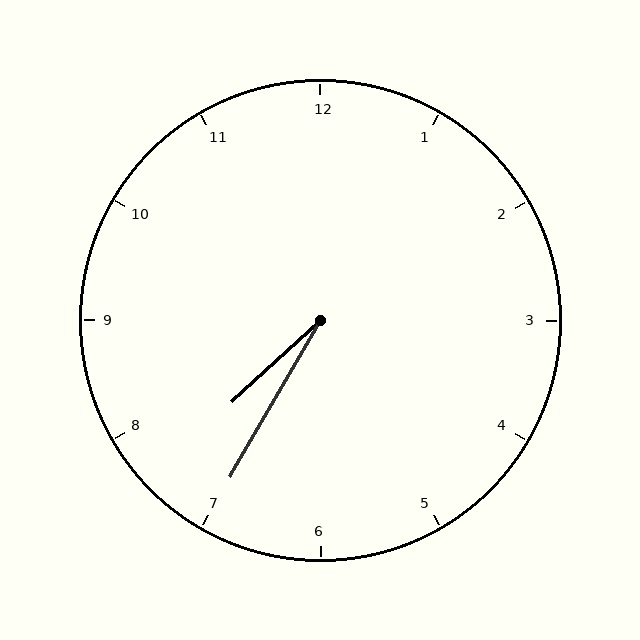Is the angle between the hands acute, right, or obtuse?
It is acute.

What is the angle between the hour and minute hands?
Approximately 18 degrees.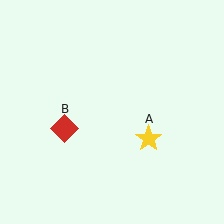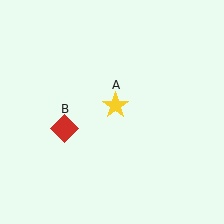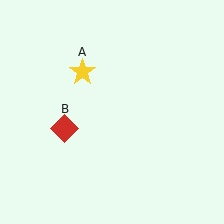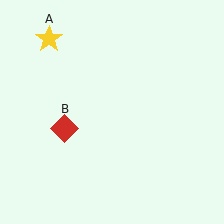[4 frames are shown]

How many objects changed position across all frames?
1 object changed position: yellow star (object A).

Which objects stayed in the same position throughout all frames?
Red diamond (object B) remained stationary.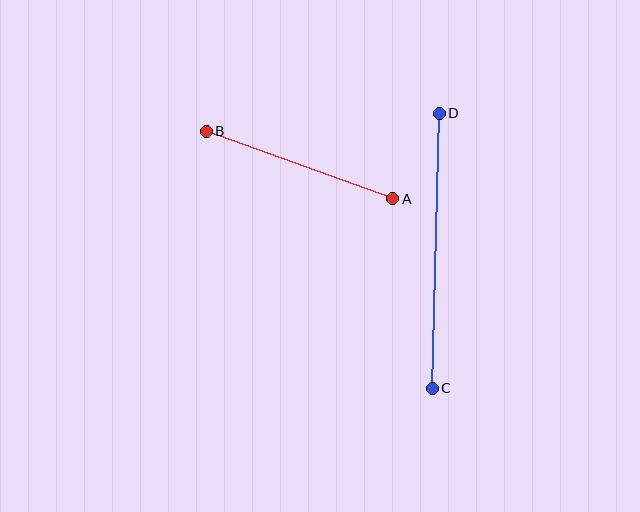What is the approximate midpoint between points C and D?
The midpoint is at approximately (436, 251) pixels.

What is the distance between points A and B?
The distance is approximately 198 pixels.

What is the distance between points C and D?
The distance is approximately 275 pixels.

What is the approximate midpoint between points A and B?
The midpoint is at approximately (300, 165) pixels.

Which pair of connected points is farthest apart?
Points C and D are farthest apart.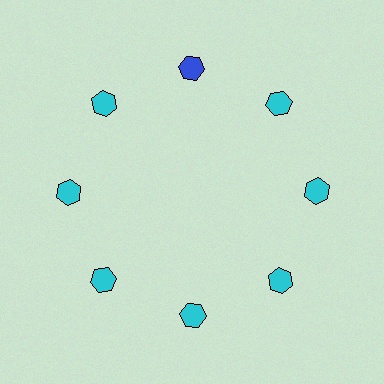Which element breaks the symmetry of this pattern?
The blue hexagon at roughly the 12 o'clock position breaks the symmetry. All other shapes are cyan hexagons.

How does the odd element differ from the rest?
It has a different color: blue instead of cyan.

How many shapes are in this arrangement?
There are 8 shapes arranged in a ring pattern.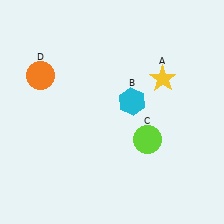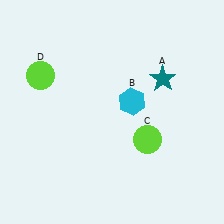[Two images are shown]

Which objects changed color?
A changed from yellow to teal. D changed from orange to lime.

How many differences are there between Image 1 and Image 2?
There are 2 differences between the two images.